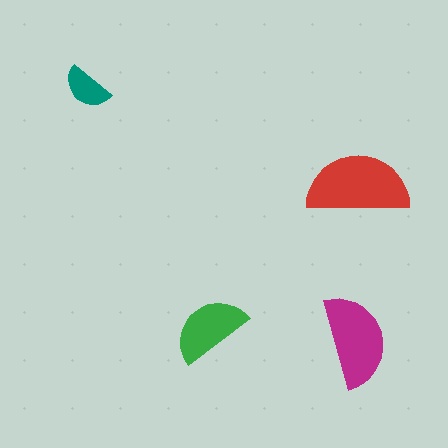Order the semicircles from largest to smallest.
the red one, the magenta one, the green one, the teal one.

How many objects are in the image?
There are 4 objects in the image.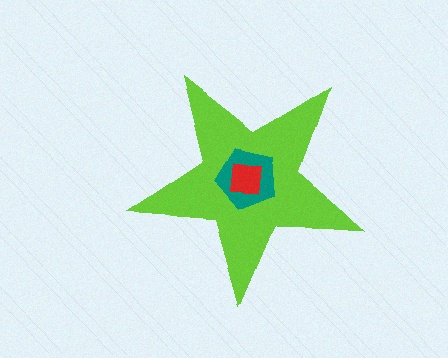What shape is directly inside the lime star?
The teal pentagon.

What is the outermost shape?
The lime star.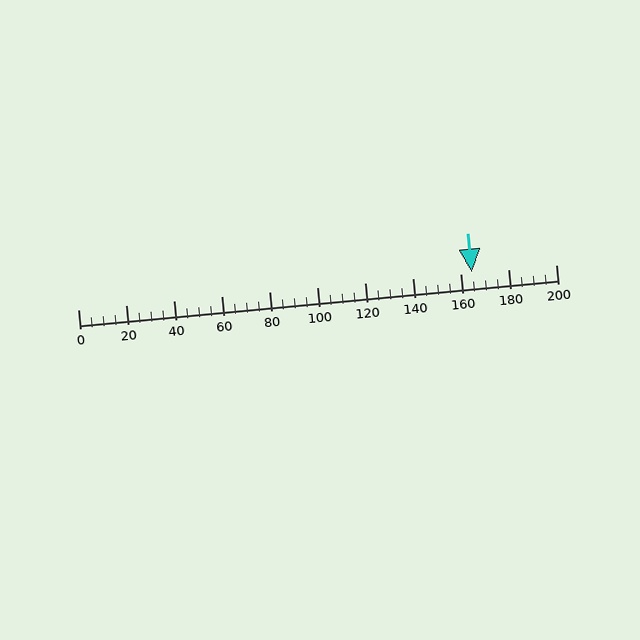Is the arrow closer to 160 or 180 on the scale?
The arrow is closer to 160.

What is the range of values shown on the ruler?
The ruler shows values from 0 to 200.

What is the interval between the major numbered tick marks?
The major tick marks are spaced 20 units apart.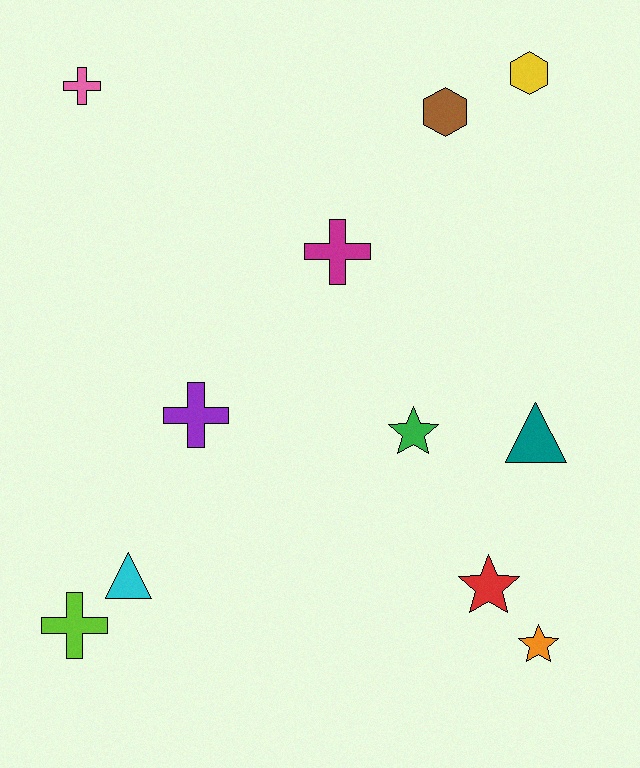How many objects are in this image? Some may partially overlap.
There are 11 objects.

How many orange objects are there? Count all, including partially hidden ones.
There is 1 orange object.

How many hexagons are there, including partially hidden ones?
There are 2 hexagons.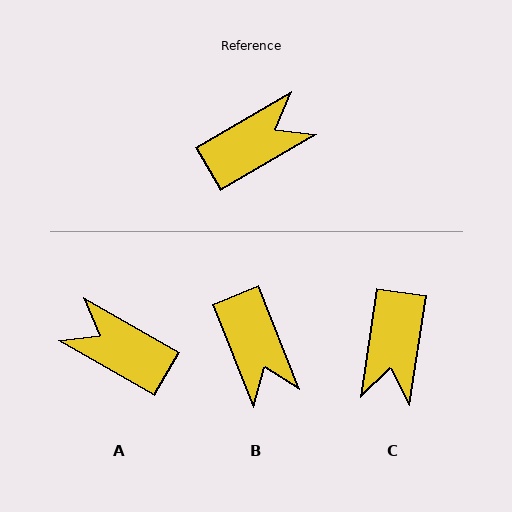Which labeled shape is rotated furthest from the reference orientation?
C, about 129 degrees away.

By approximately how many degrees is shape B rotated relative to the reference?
Approximately 99 degrees clockwise.